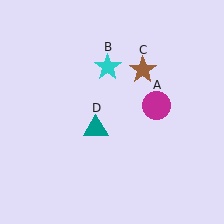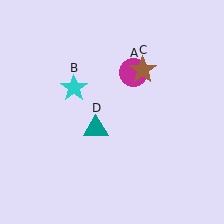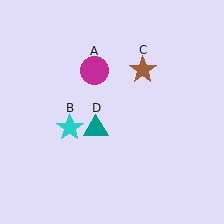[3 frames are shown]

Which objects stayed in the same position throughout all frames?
Brown star (object C) and teal triangle (object D) remained stationary.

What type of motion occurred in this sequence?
The magenta circle (object A), cyan star (object B) rotated counterclockwise around the center of the scene.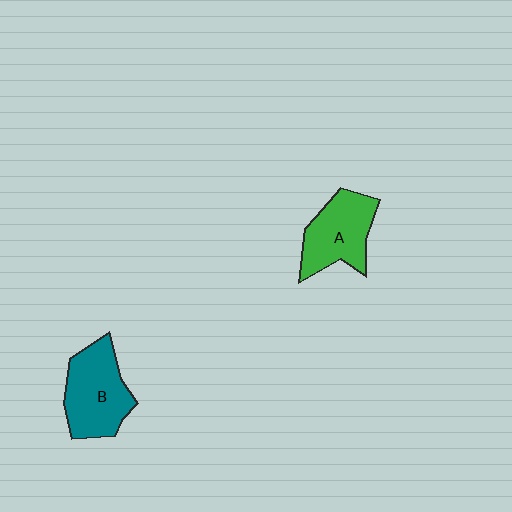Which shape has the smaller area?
Shape A (green).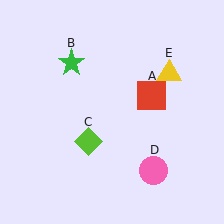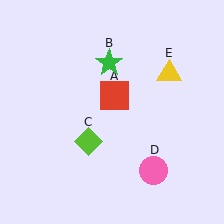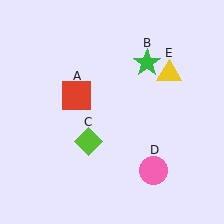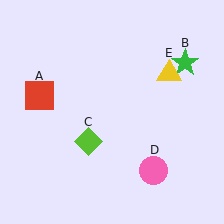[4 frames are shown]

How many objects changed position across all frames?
2 objects changed position: red square (object A), green star (object B).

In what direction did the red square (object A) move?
The red square (object A) moved left.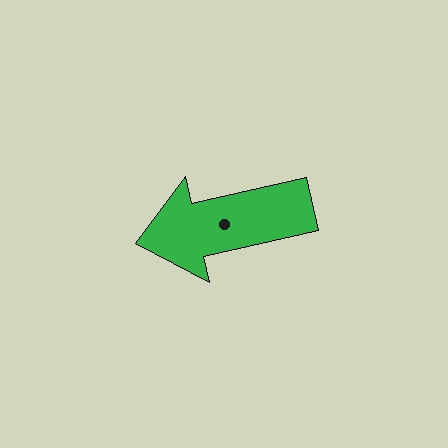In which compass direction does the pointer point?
West.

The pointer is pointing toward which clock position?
Roughly 9 o'clock.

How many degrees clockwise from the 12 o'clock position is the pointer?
Approximately 257 degrees.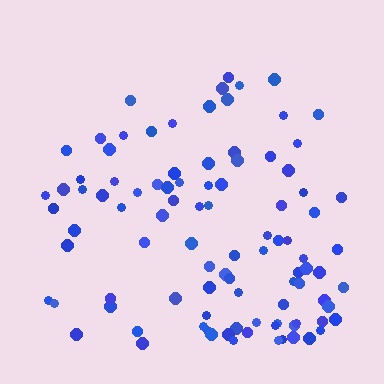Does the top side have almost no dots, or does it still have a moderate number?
Still a moderate number, just noticeably fewer than the bottom.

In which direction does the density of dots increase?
From top to bottom, with the bottom side densest.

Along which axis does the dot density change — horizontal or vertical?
Vertical.